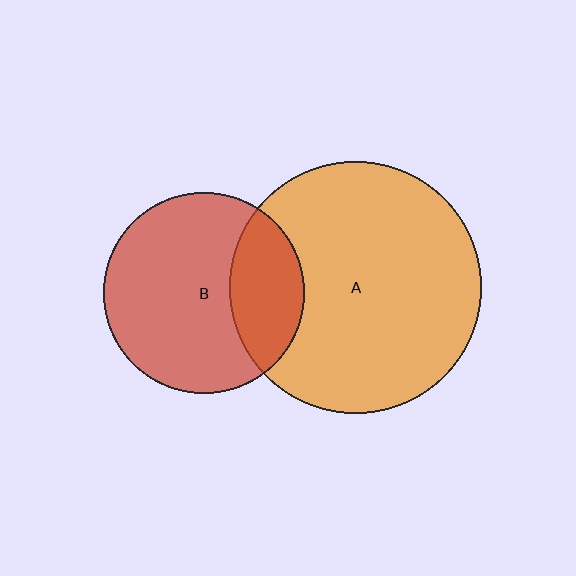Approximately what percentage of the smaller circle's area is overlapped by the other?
Approximately 25%.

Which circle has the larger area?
Circle A (orange).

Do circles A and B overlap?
Yes.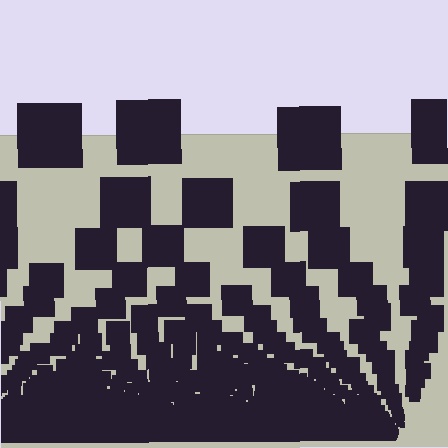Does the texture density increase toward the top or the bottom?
Density increases toward the bottom.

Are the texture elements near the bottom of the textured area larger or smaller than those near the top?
Smaller. The gradient is inverted — elements near the bottom are smaller and denser.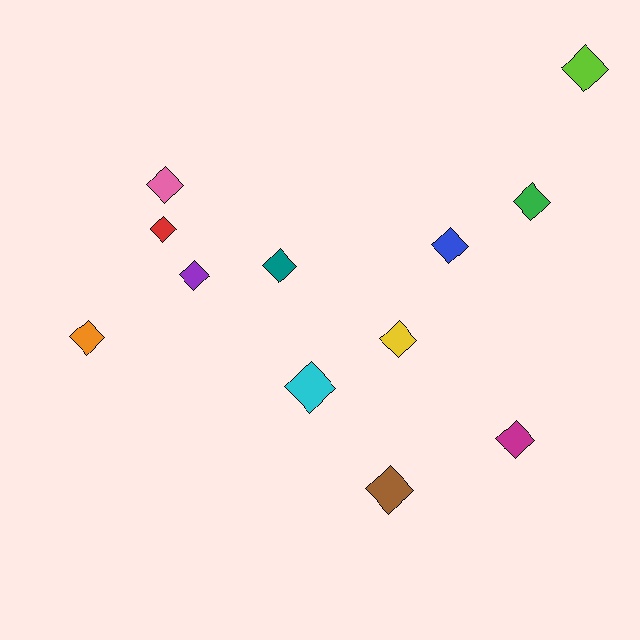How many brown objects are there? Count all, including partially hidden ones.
There is 1 brown object.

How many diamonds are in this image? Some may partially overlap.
There are 12 diamonds.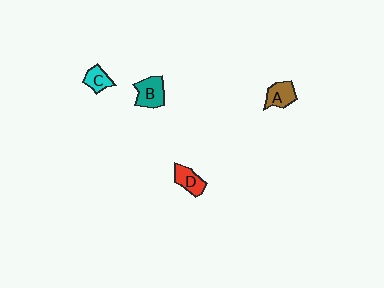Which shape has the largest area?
Shape B (teal).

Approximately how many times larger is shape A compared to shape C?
Approximately 1.3 times.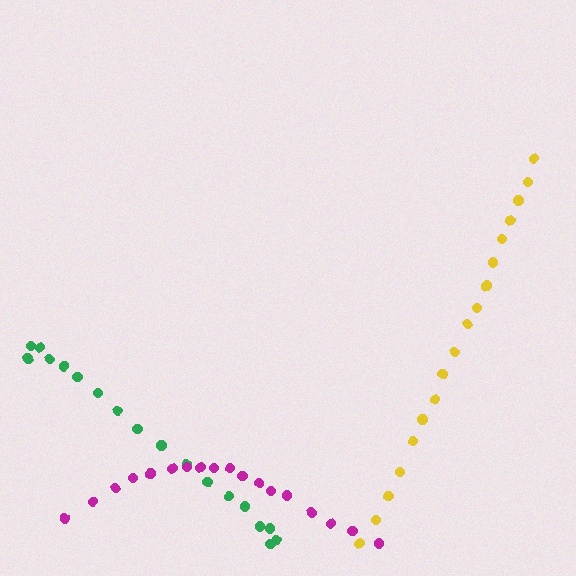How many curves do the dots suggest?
There are 3 distinct paths.